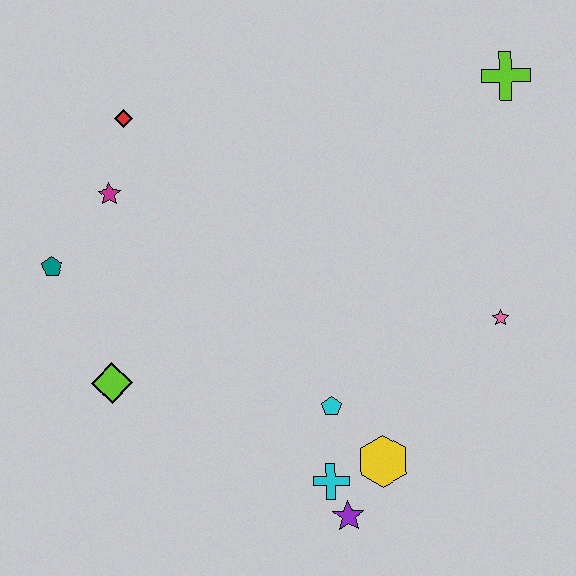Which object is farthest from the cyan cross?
The lime cross is farthest from the cyan cross.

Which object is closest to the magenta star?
The red diamond is closest to the magenta star.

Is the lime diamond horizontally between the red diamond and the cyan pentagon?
No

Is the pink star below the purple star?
No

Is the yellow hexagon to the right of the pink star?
No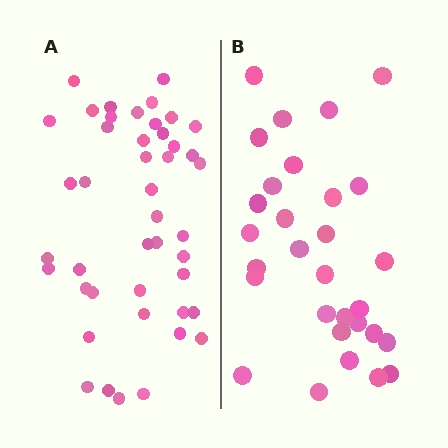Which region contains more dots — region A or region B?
Region A (the left region) has more dots.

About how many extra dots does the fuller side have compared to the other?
Region A has approximately 15 more dots than region B.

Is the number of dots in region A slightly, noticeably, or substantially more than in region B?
Region A has substantially more. The ratio is roughly 1.5 to 1.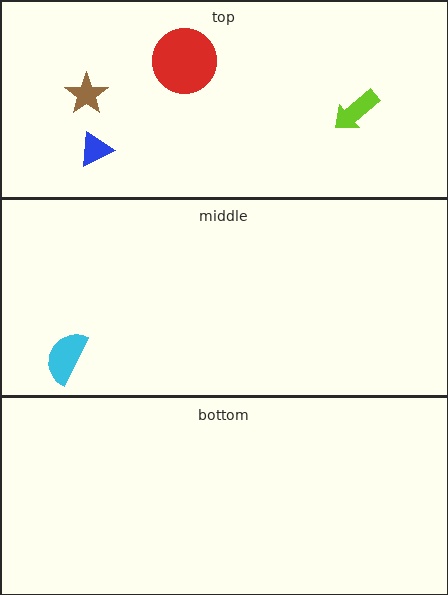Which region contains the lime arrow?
The top region.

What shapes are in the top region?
The blue triangle, the red circle, the lime arrow, the brown star.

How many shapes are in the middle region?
1.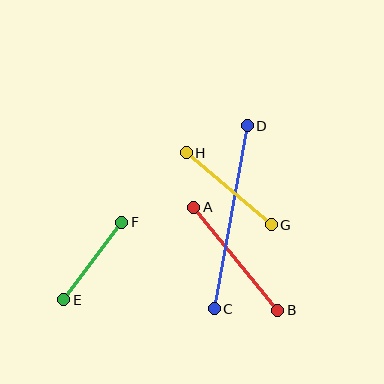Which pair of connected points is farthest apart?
Points C and D are farthest apart.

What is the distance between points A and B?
The distance is approximately 133 pixels.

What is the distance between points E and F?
The distance is approximately 97 pixels.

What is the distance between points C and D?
The distance is approximately 186 pixels.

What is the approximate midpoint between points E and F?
The midpoint is at approximately (93, 261) pixels.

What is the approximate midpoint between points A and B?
The midpoint is at approximately (236, 259) pixels.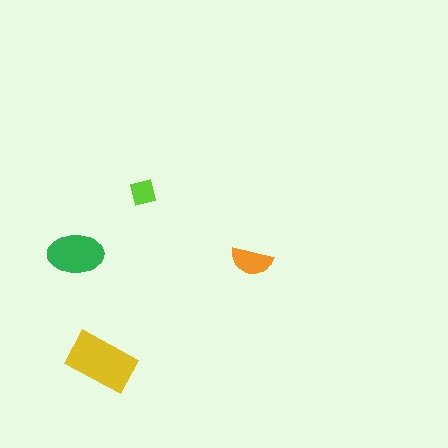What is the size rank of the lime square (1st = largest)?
4th.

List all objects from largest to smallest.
The yellow rectangle, the green ellipse, the orange semicircle, the lime square.